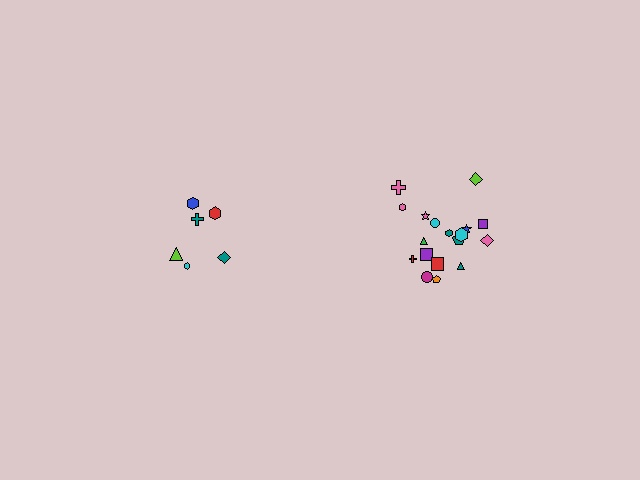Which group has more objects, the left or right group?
The right group.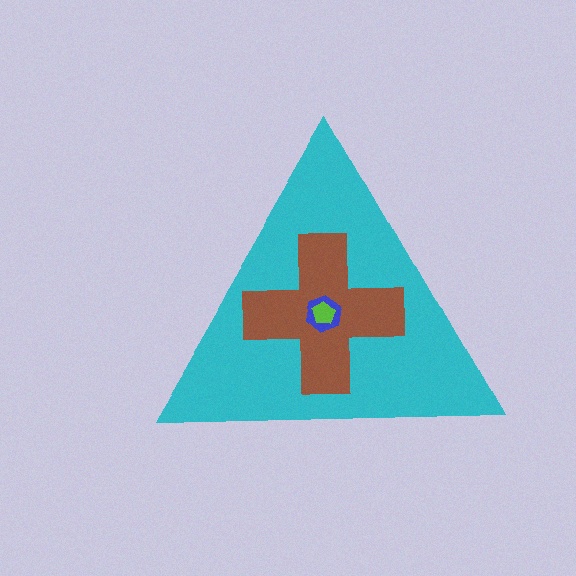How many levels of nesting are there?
4.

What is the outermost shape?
The cyan triangle.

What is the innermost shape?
The lime pentagon.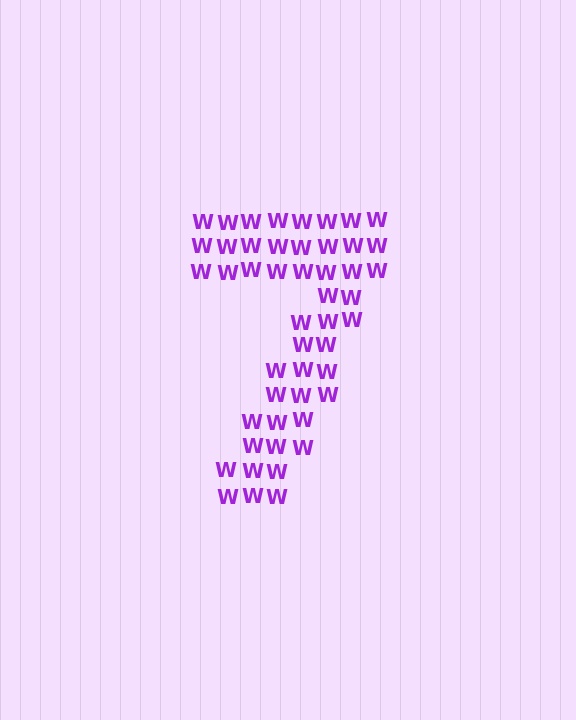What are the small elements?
The small elements are letter W's.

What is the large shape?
The large shape is the digit 7.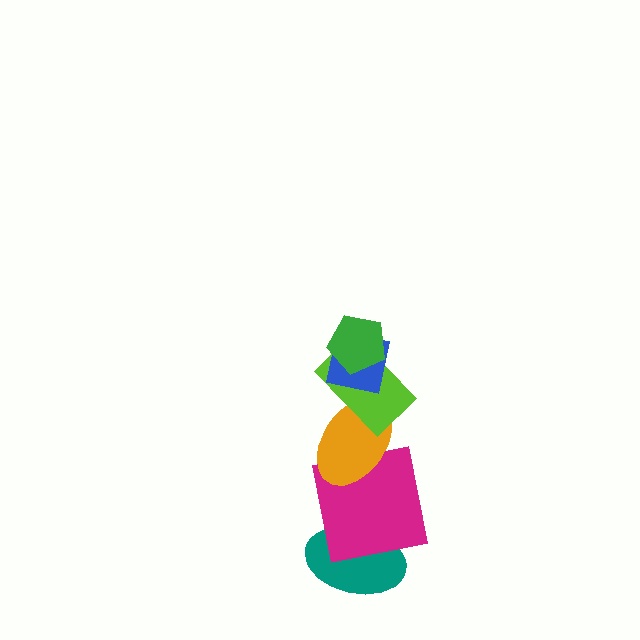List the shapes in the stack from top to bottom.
From top to bottom: the green pentagon, the blue square, the lime rectangle, the orange ellipse, the magenta square, the teal ellipse.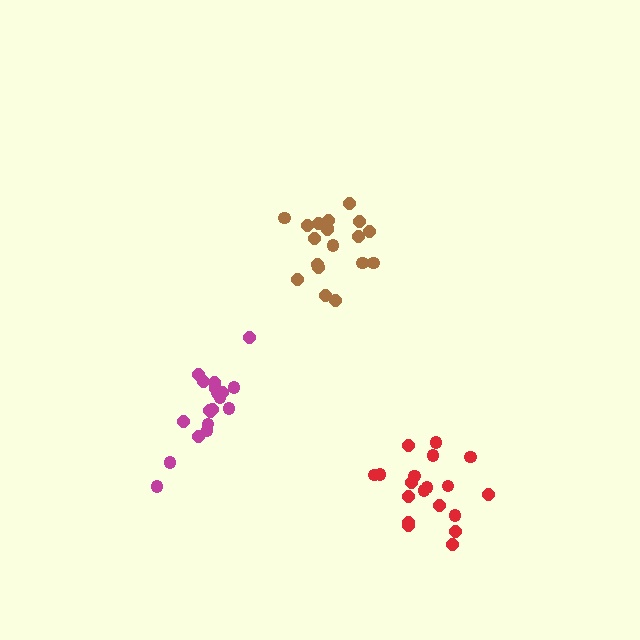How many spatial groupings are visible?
There are 3 spatial groupings.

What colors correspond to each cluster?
The clusters are colored: brown, magenta, red.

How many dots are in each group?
Group 1: 19 dots, Group 2: 19 dots, Group 3: 19 dots (57 total).